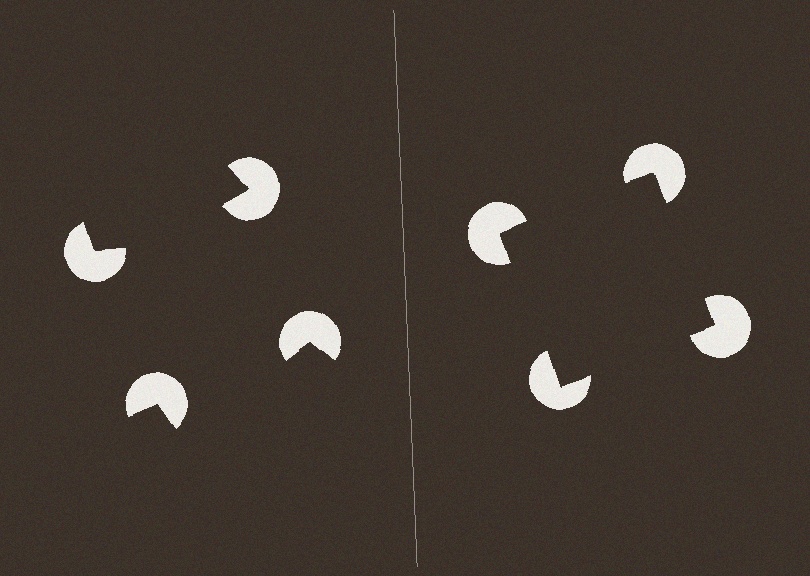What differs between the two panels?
The pac-man discs are positioned identically on both sides; only the wedge orientations differ. On the right they align to a square; on the left they are misaligned.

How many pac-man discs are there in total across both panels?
8 — 4 on each side.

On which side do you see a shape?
An illusory square appears on the right side. On the left side the wedge cuts are rotated, so no coherent shape forms.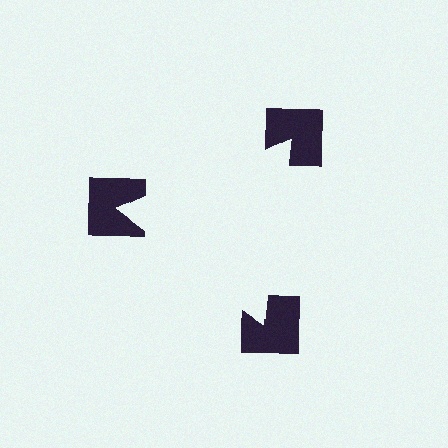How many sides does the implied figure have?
3 sides.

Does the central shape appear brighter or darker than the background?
It typically appears slightly brighter than the background, even though no actual brightness change is drawn.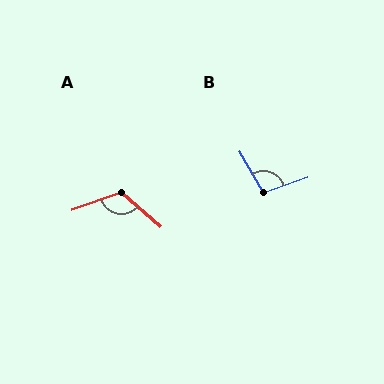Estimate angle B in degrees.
Approximately 102 degrees.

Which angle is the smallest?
B, at approximately 102 degrees.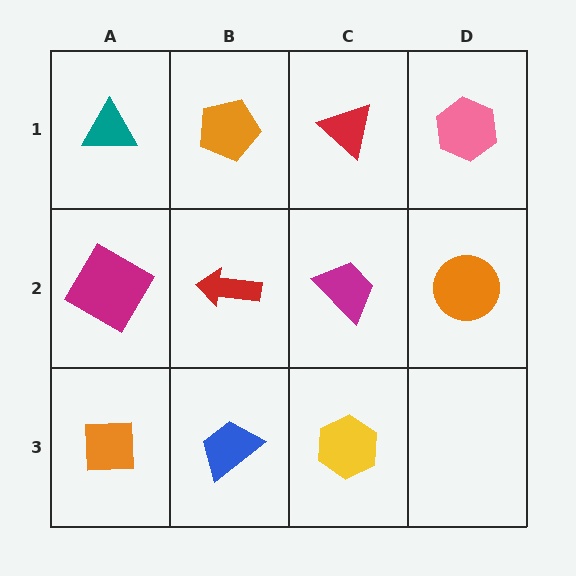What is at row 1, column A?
A teal triangle.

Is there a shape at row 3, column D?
No, that cell is empty.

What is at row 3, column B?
A blue trapezoid.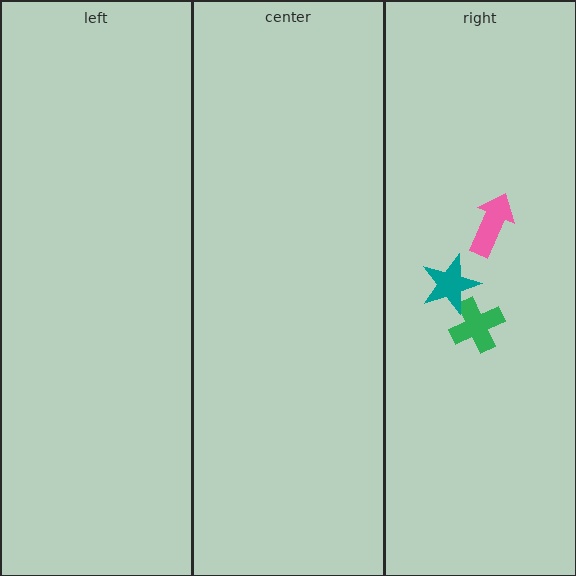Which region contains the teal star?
The right region.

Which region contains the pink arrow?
The right region.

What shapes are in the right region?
The green cross, the pink arrow, the teal star.